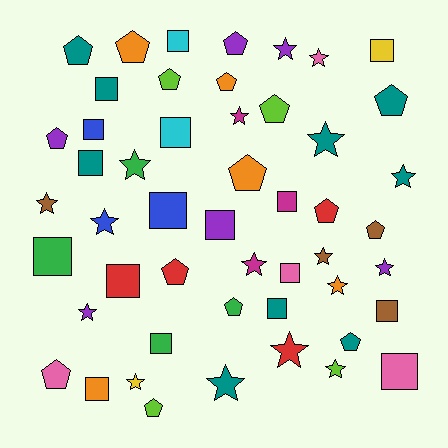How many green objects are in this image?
There are 4 green objects.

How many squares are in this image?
There are 17 squares.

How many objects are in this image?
There are 50 objects.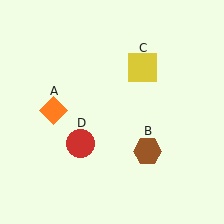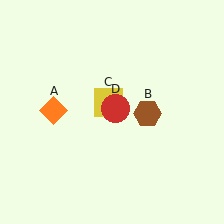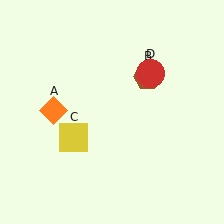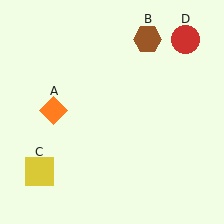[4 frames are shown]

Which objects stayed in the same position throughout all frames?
Orange diamond (object A) remained stationary.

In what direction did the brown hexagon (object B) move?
The brown hexagon (object B) moved up.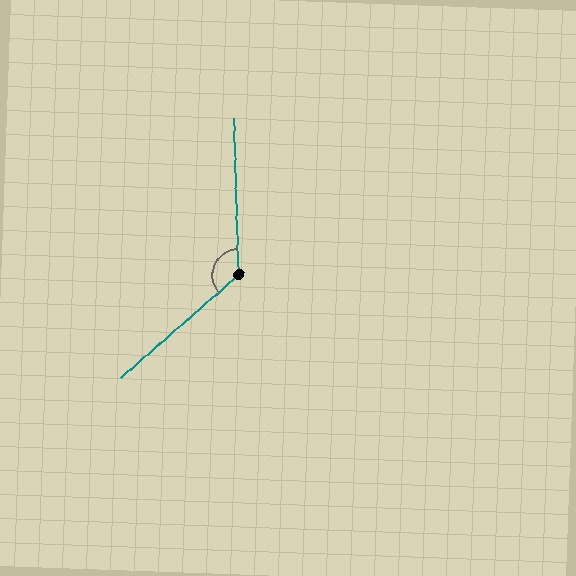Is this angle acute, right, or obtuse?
It is obtuse.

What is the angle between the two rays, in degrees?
Approximately 130 degrees.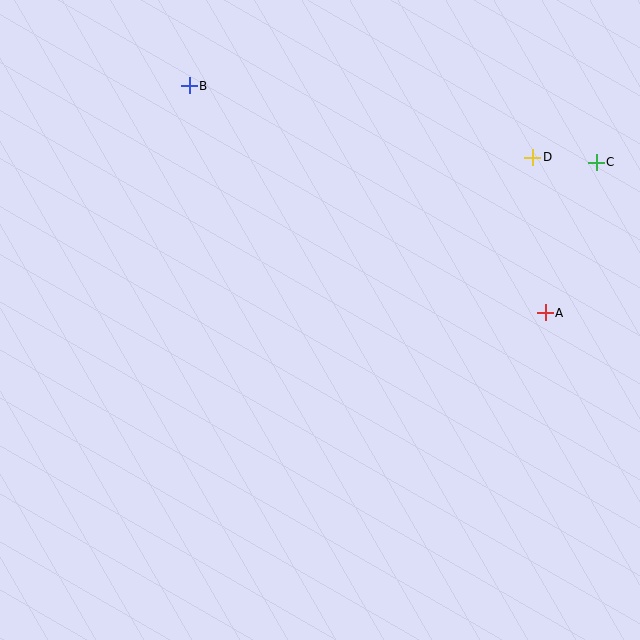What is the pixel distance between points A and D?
The distance between A and D is 156 pixels.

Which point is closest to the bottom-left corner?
Point B is closest to the bottom-left corner.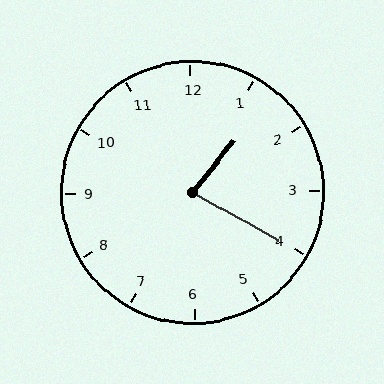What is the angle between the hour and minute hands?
Approximately 80 degrees.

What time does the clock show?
1:20.